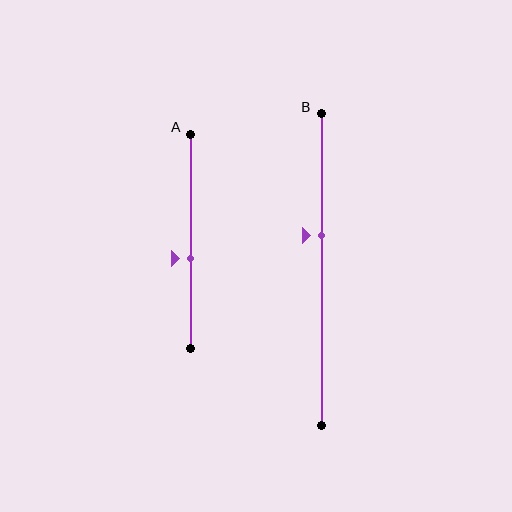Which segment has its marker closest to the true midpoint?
Segment A has its marker closest to the true midpoint.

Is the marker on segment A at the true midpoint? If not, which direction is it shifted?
No, the marker on segment A is shifted downward by about 8% of the segment length.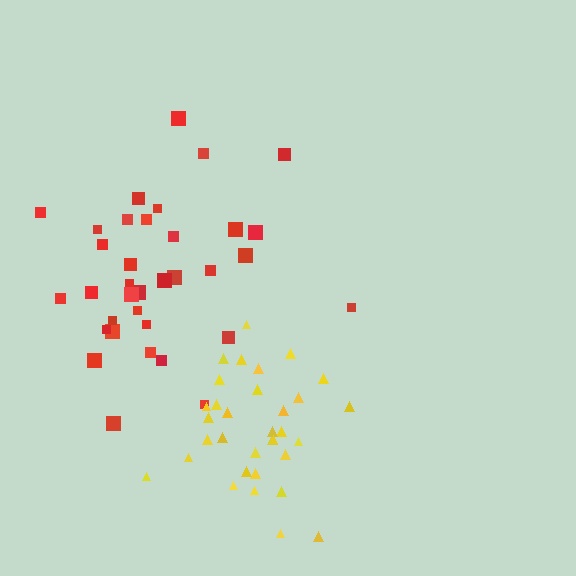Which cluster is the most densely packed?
Yellow.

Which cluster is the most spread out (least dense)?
Red.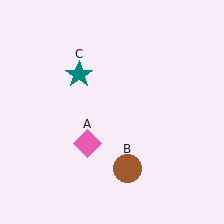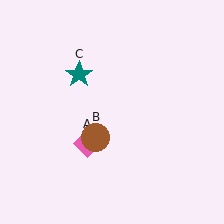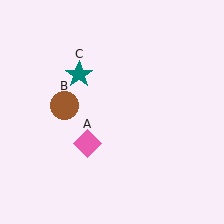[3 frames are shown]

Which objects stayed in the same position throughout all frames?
Pink diamond (object A) and teal star (object C) remained stationary.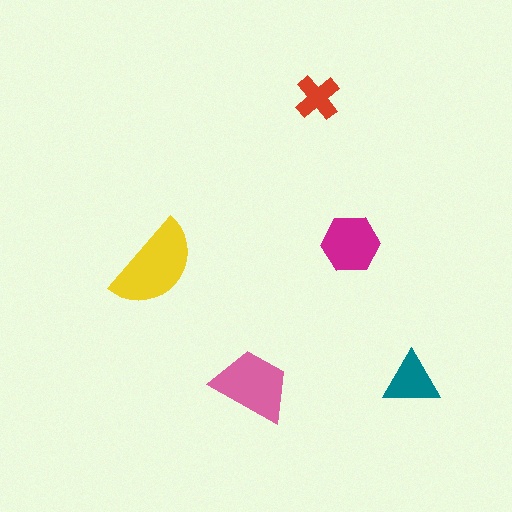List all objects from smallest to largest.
The red cross, the teal triangle, the magenta hexagon, the pink trapezoid, the yellow semicircle.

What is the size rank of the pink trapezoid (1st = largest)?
2nd.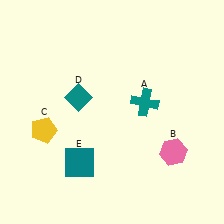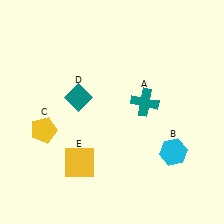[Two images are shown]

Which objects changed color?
B changed from pink to cyan. E changed from teal to yellow.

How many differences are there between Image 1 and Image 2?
There are 2 differences between the two images.